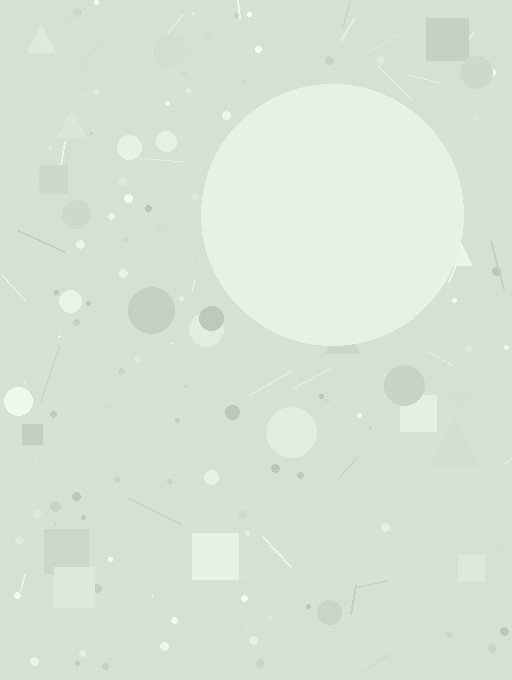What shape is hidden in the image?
A circle is hidden in the image.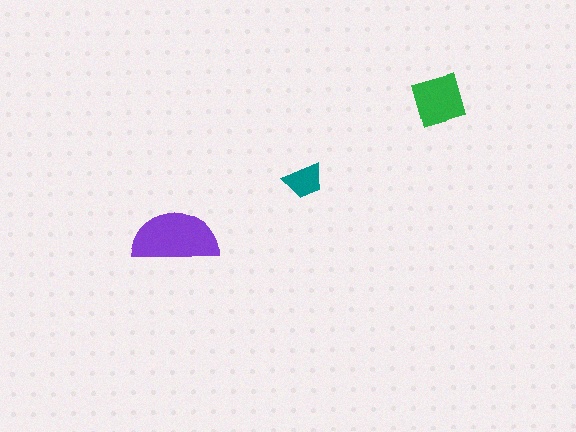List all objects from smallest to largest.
The teal trapezoid, the green square, the purple semicircle.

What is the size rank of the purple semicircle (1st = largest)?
1st.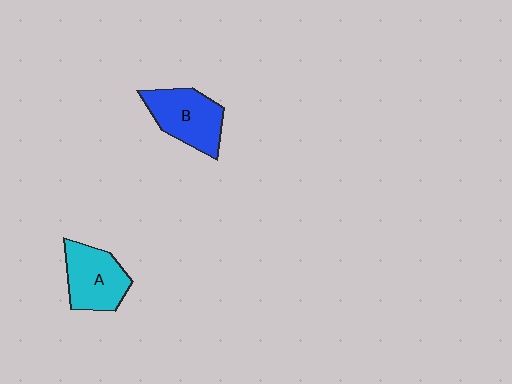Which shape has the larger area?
Shape B (blue).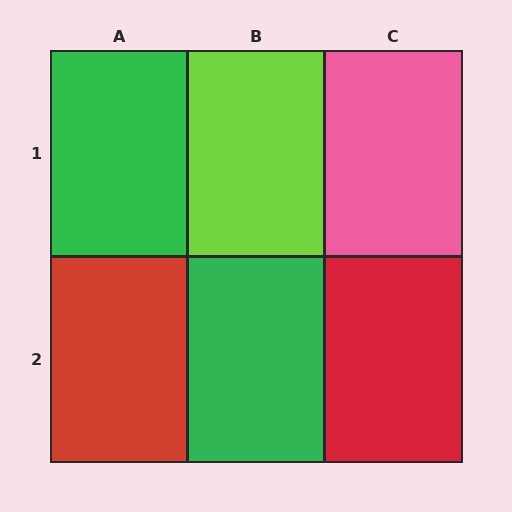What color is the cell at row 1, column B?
Lime.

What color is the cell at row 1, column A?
Green.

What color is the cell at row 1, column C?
Pink.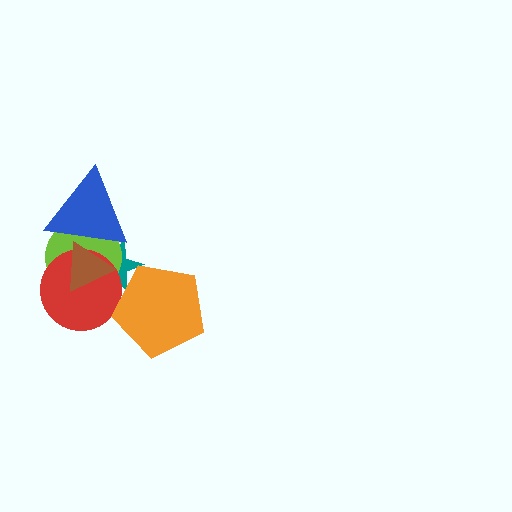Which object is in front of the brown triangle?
The blue triangle is in front of the brown triangle.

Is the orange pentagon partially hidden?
No, no other shape covers it.